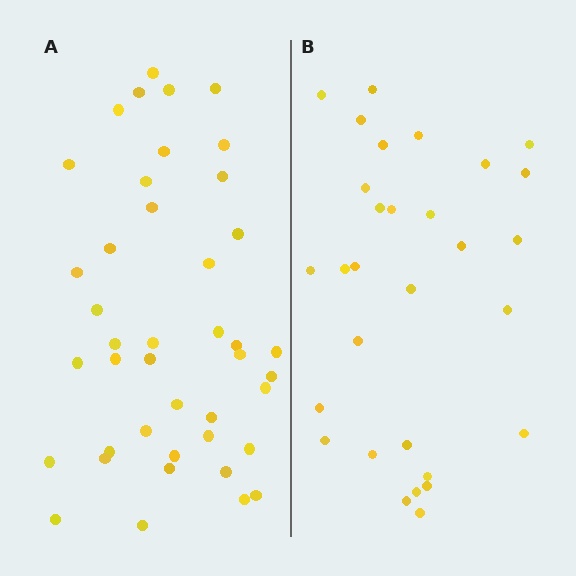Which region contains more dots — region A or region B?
Region A (the left region) has more dots.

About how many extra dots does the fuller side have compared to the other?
Region A has roughly 12 or so more dots than region B.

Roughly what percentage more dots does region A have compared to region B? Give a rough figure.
About 40% more.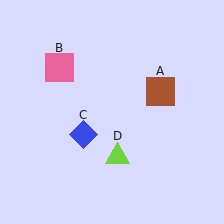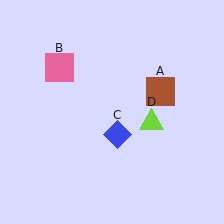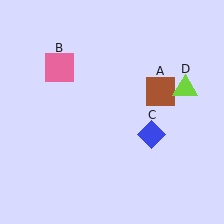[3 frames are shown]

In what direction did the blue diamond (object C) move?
The blue diamond (object C) moved right.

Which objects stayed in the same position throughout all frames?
Brown square (object A) and pink square (object B) remained stationary.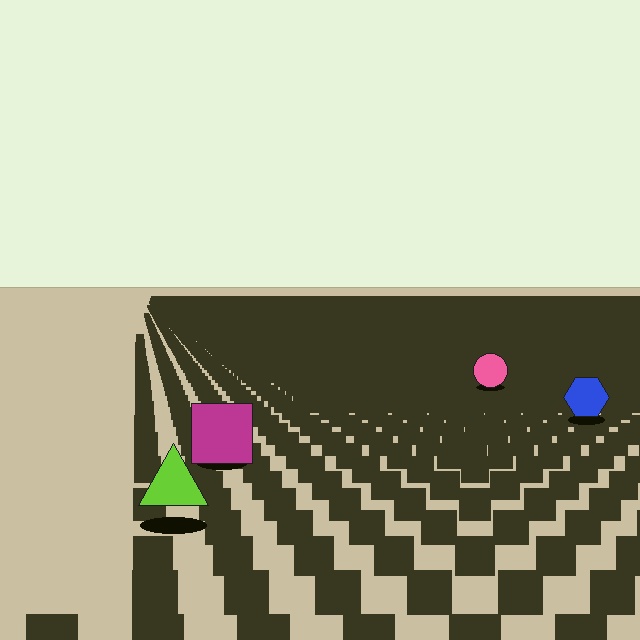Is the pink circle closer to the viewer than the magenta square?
No. The magenta square is closer — you can tell from the texture gradient: the ground texture is coarser near it.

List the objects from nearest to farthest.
From nearest to farthest: the lime triangle, the magenta square, the blue hexagon, the pink circle.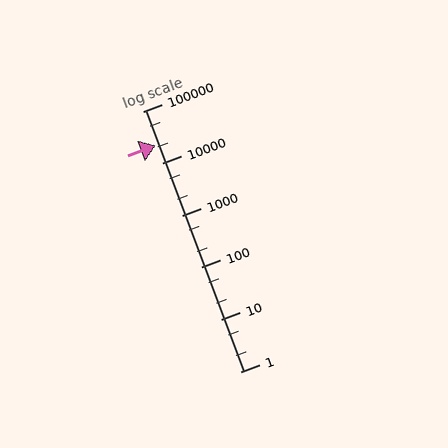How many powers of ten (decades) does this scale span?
The scale spans 5 decades, from 1 to 100000.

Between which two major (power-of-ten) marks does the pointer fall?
The pointer is between 10000 and 100000.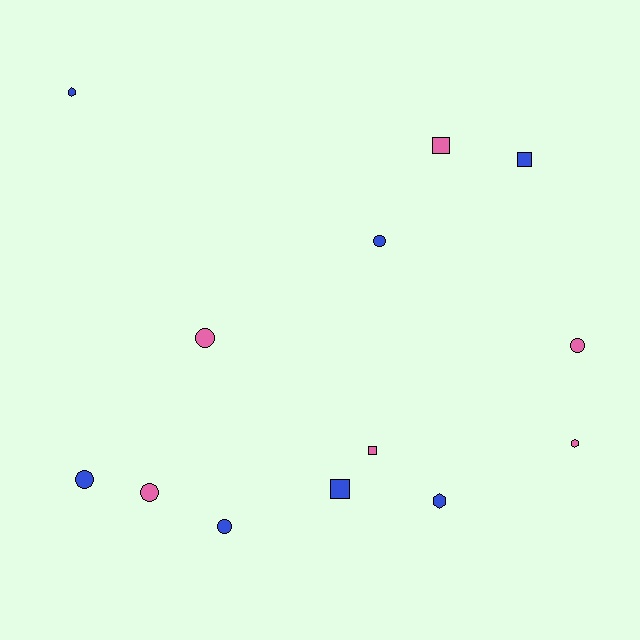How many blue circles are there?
There are 3 blue circles.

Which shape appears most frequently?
Circle, with 6 objects.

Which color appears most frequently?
Blue, with 7 objects.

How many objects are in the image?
There are 13 objects.